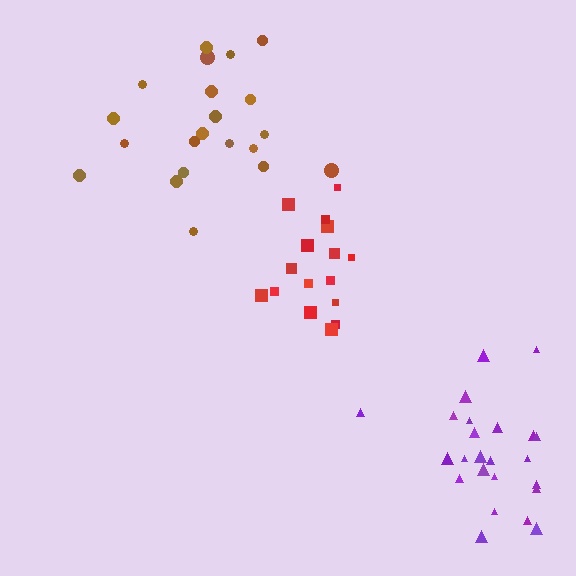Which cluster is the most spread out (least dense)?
Brown.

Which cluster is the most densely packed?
Red.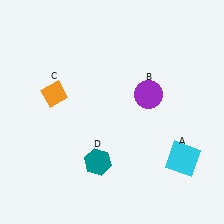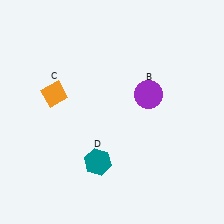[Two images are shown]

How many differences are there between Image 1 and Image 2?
There is 1 difference between the two images.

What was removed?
The cyan square (A) was removed in Image 2.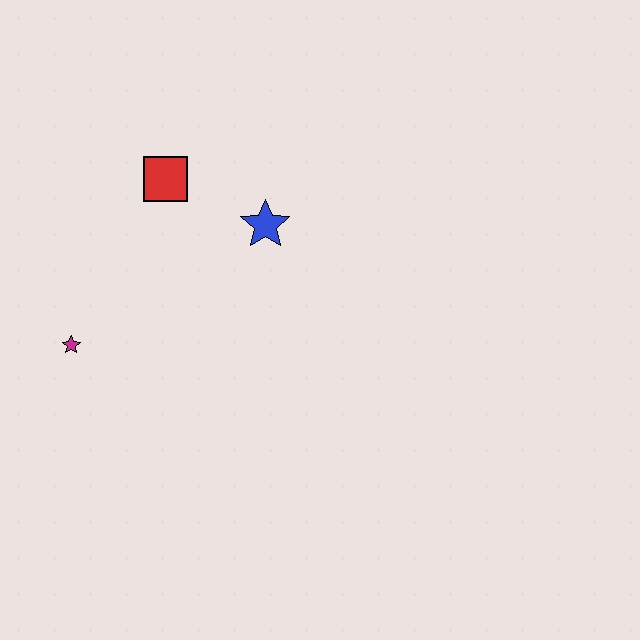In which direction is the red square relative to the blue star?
The red square is to the left of the blue star.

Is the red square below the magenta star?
No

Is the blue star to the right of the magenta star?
Yes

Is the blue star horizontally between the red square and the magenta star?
No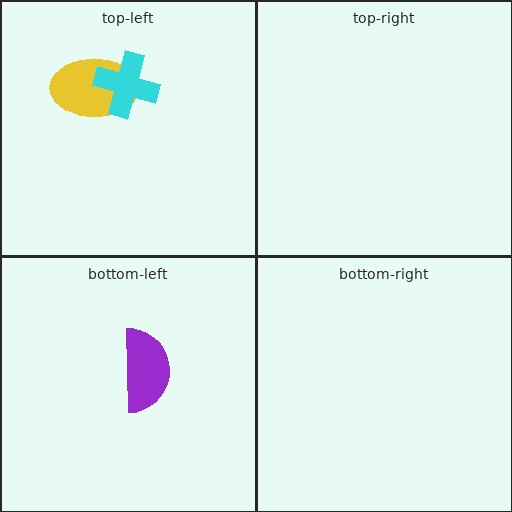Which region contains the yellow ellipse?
The top-left region.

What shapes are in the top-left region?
The yellow ellipse, the cyan cross.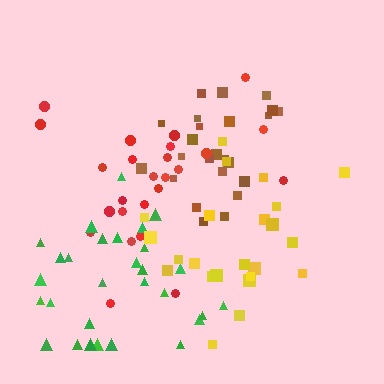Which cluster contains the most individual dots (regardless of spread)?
Green (31).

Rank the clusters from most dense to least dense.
brown, green, yellow, red.